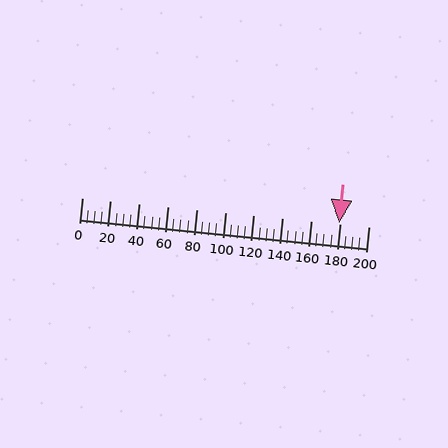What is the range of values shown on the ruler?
The ruler shows values from 0 to 200.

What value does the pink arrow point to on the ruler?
The pink arrow points to approximately 180.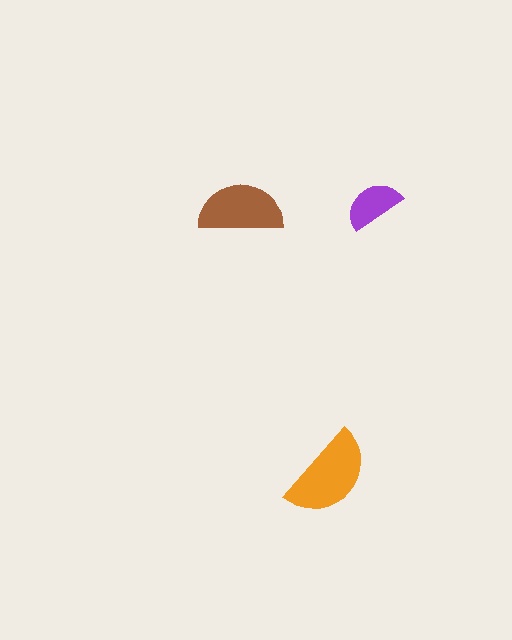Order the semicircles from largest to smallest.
the orange one, the brown one, the purple one.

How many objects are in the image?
There are 3 objects in the image.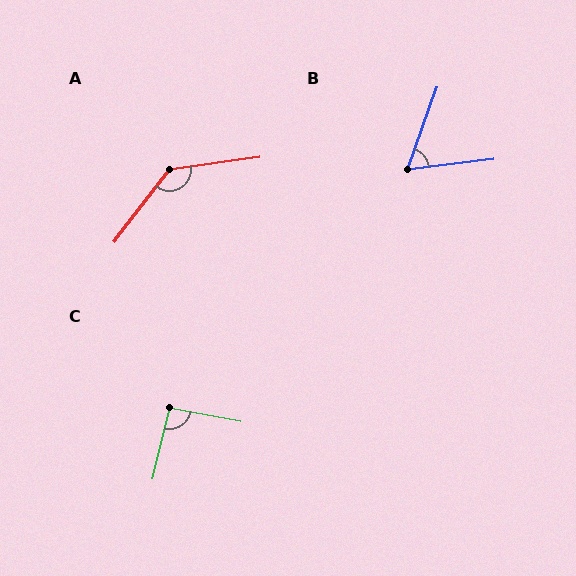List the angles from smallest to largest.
B (64°), C (93°), A (136°).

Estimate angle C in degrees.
Approximately 93 degrees.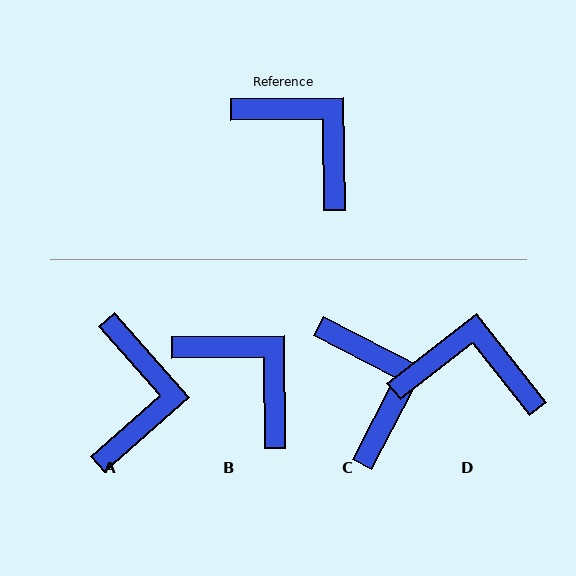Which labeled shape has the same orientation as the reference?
B.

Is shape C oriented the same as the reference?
No, it is off by about 28 degrees.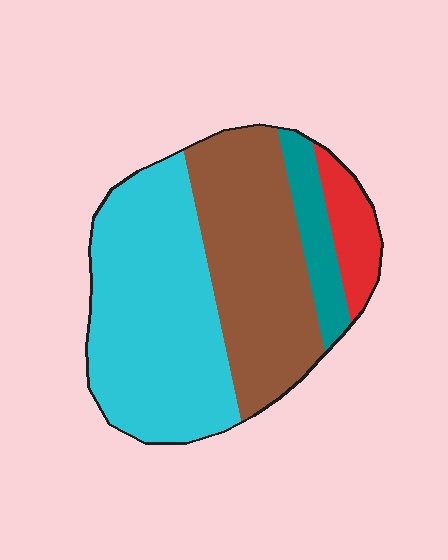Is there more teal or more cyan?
Cyan.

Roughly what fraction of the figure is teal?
Teal takes up less than a quarter of the figure.